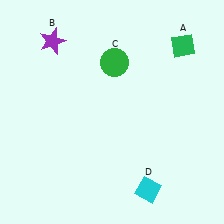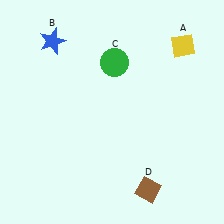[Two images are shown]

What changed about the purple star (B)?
In Image 1, B is purple. In Image 2, it changed to blue.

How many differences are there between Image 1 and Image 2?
There are 3 differences between the two images.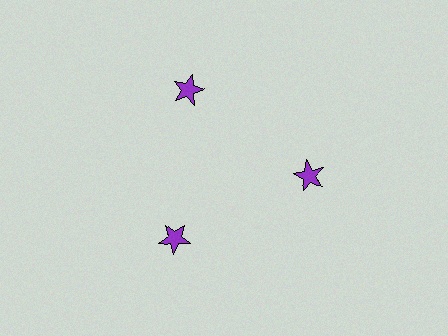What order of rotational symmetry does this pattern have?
This pattern has 3-fold rotational symmetry.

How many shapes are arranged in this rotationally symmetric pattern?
There are 3 shapes, arranged in 3 groups of 1.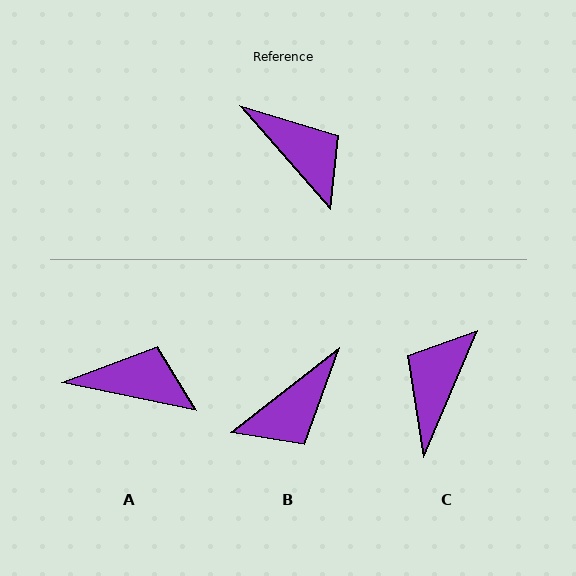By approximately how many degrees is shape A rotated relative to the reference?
Approximately 37 degrees counter-clockwise.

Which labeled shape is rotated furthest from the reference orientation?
C, about 116 degrees away.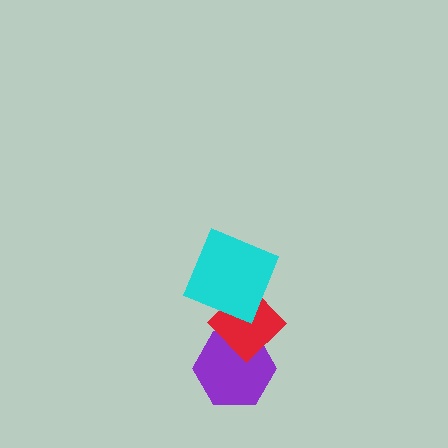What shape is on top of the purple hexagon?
The red diamond is on top of the purple hexagon.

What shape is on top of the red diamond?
The cyan square is on top of the red diamond.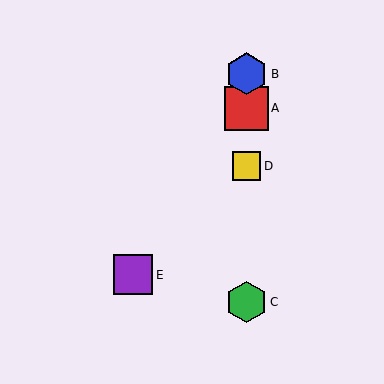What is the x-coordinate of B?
Object B is at x≈246.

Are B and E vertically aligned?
No, B is at x≈246 and E is at x≈133.